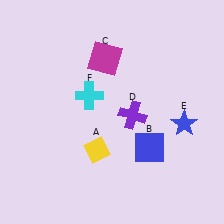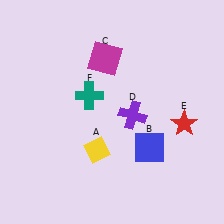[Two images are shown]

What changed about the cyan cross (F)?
In Image 1, F is cyan. In Image 2, it changed to teal.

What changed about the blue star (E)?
In Image 1, E is blue. In Image 2, it changed to red.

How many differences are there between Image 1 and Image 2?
There are 2 differences between the two images.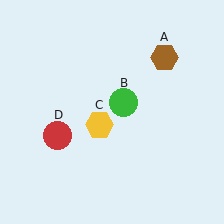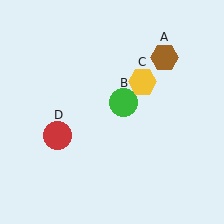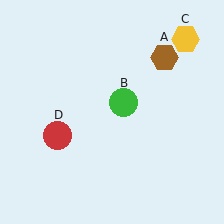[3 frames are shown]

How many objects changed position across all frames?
1 object changed position: yellow hexagon (object C).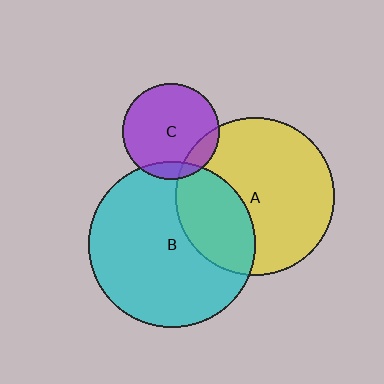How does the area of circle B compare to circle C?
Approximately 3.0 times.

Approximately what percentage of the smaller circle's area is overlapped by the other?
Approximately 15%.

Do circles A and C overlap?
Yes.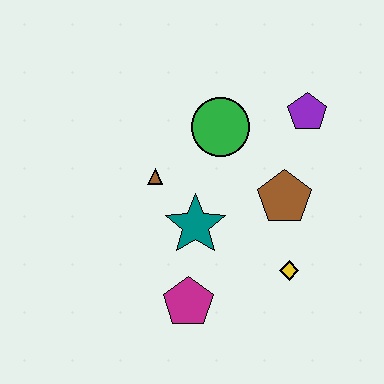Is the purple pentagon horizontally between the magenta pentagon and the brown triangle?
No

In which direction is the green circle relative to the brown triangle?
The green circle is to the right of the brown triangle.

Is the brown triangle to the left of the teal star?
Yes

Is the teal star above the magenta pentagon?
Yes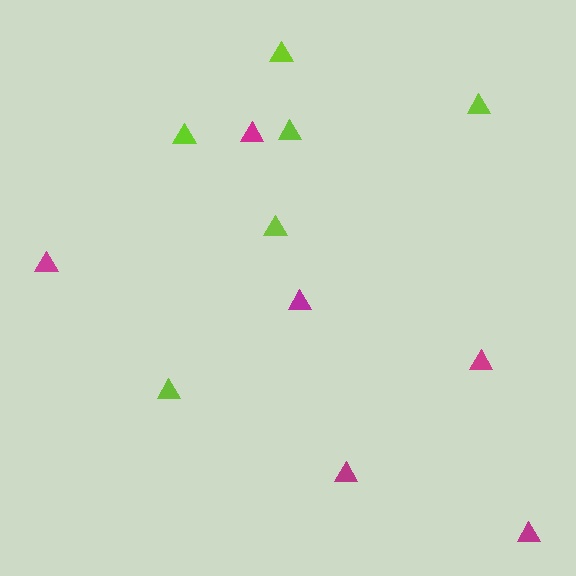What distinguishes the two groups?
There are 2 groups: one group of lime triangles (6) and one group of magenta triangles (6).